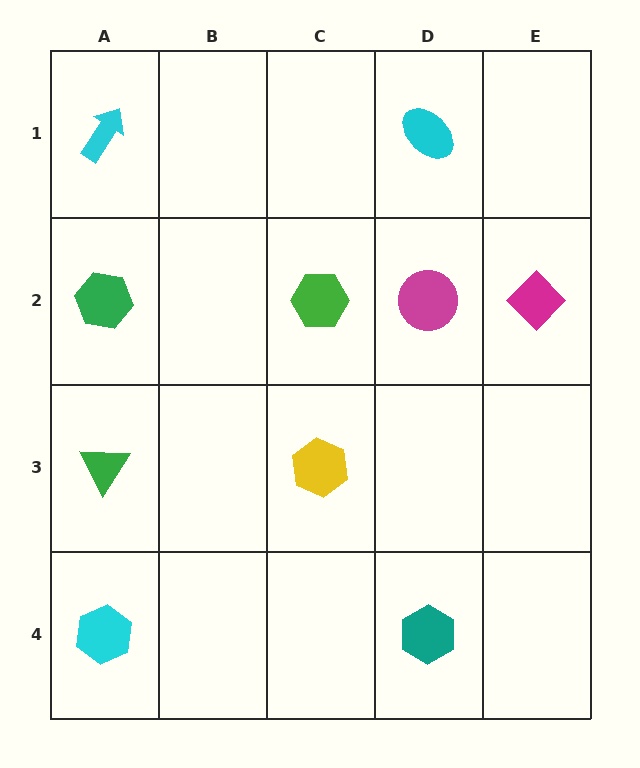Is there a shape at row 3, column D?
No, that cell is empty.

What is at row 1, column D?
A cyan ellipse.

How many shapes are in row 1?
2 shapes.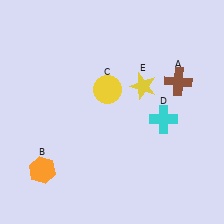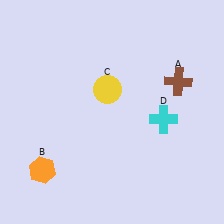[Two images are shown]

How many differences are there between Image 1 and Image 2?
There is 1 difference between the two images.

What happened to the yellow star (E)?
The yellow star (E) was removed in Image 2. It was in the top-right area of Image 1.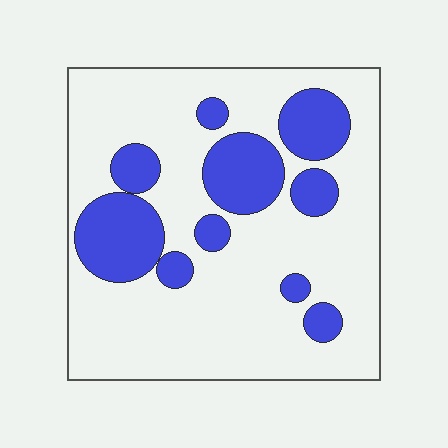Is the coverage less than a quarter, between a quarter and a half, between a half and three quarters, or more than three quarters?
Between a quarter and a half.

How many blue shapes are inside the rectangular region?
10.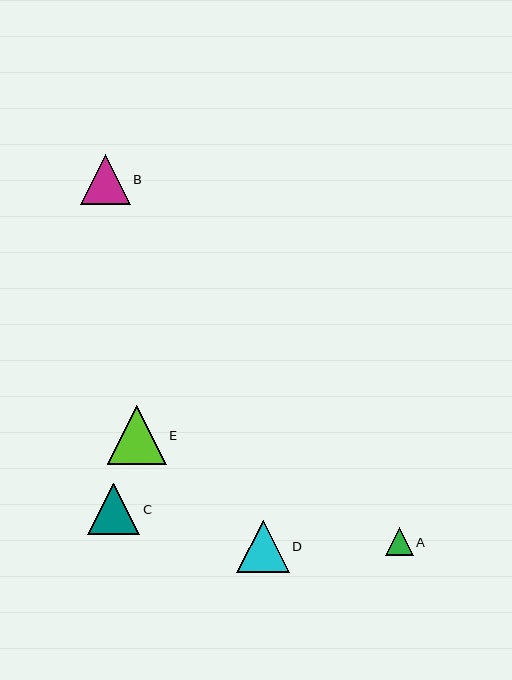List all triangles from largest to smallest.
From largest to smallest: E, D, C, B, A.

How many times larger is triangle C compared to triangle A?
Triangle C is approximately 1.8 times the size of triangle A.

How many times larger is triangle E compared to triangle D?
Triangle E is approximately 1.1 times the size of triangle D.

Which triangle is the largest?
Triangle E is the largest with a size of approximately 59 pixels.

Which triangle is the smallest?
Triangle A is the smallest with a size of approximately 28 pixels.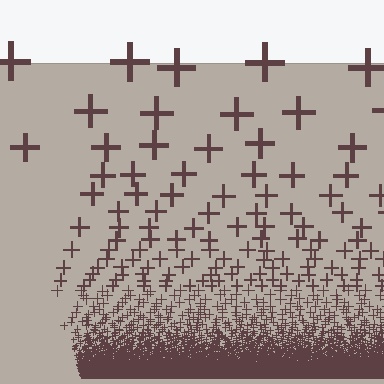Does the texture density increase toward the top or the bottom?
Density increases toward the bottom.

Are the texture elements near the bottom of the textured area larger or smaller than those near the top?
Smaller. The gradient is inverted — elements near the bottom are smaller and denser.